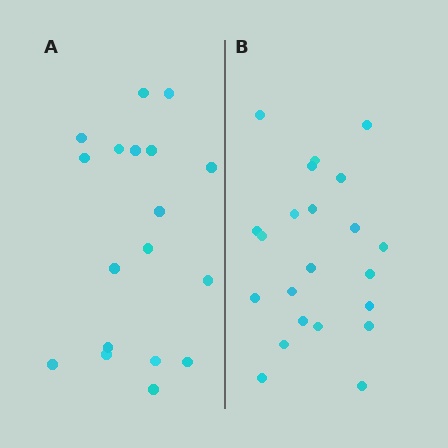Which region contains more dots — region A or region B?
Region B (the right region) has more dots.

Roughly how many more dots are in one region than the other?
Region B has about 4 more dots than region A.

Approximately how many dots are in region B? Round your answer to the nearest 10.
About 20 dots. (The exact count is 22, which rounds to 20.)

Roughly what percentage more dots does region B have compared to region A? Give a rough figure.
About 20% more.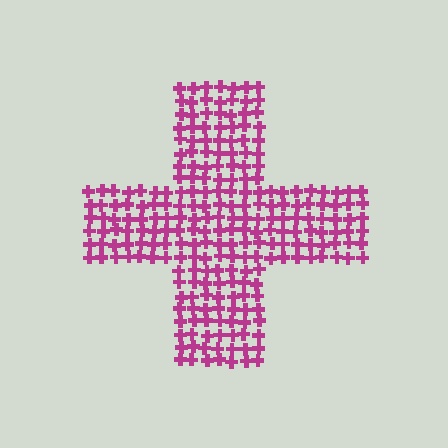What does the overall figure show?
The overall figure shows a cross.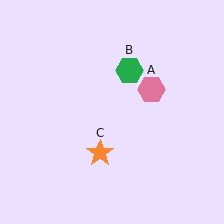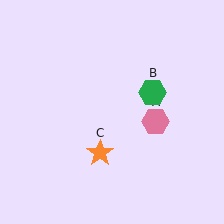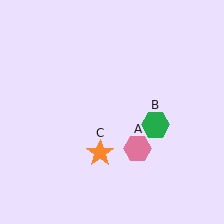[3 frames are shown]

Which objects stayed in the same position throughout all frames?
Orange star (object C) remained stationary.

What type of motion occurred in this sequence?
The pink hexagon (object A), green hexagon (object B) rotated clockwise around the center of the scene.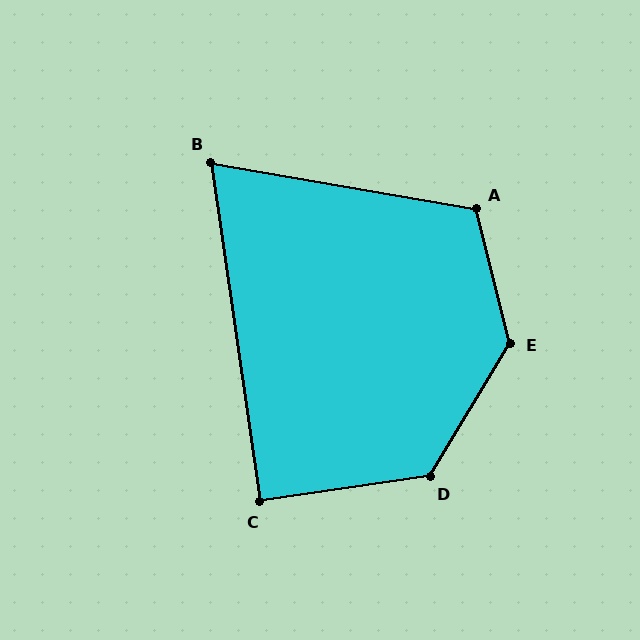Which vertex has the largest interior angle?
E, at approximately 135 degrees.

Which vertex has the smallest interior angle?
B, at approximately 72 degrees.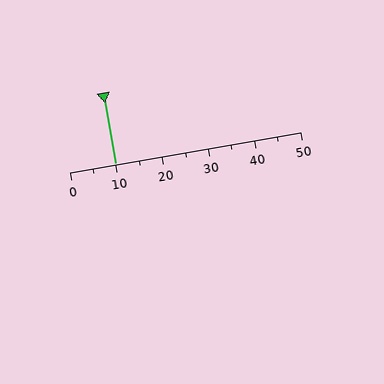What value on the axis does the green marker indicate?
The marker indicates approximately 10.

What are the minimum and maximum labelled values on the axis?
The axis runs from 0 to 50.